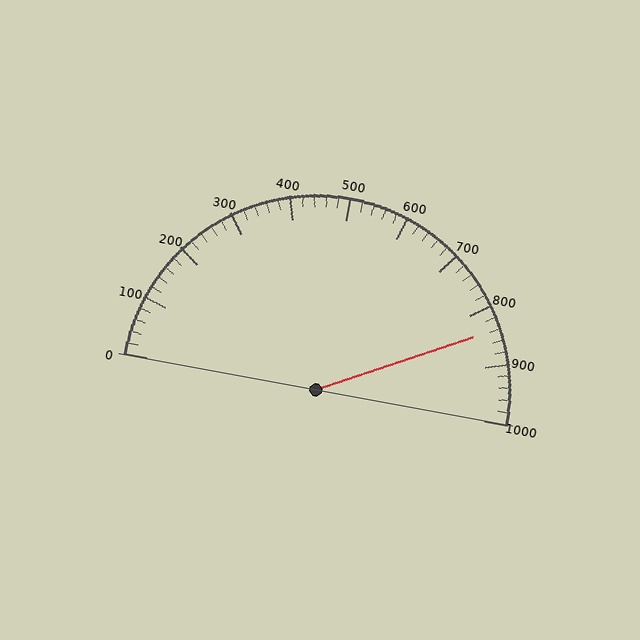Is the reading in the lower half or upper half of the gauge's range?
The reading is in the upper half of the range (0 to 1000).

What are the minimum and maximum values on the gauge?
The gauge ranges from 0 to 1000.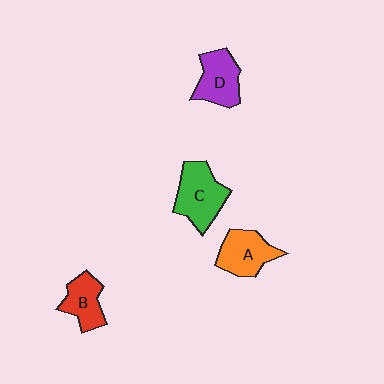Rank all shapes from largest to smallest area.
From largest to smallest: C (green), A (orange), D (purple), B (red).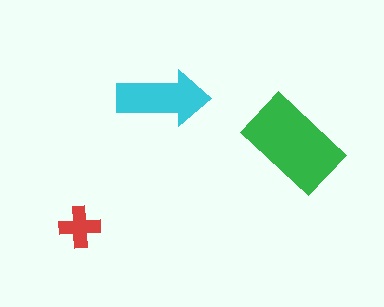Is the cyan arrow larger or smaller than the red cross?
Larger.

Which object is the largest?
The green rectangle.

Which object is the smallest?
The red cross.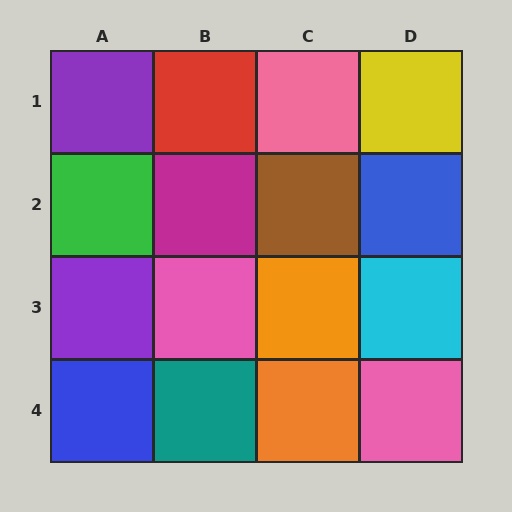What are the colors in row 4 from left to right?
Blue, teal, orange, pink.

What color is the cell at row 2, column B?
Magenta.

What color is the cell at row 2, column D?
Blue.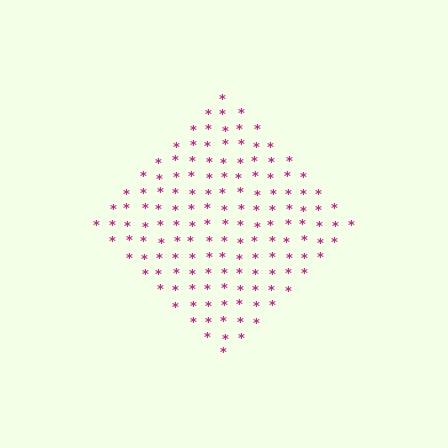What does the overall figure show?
The overall figure shows a diamond.